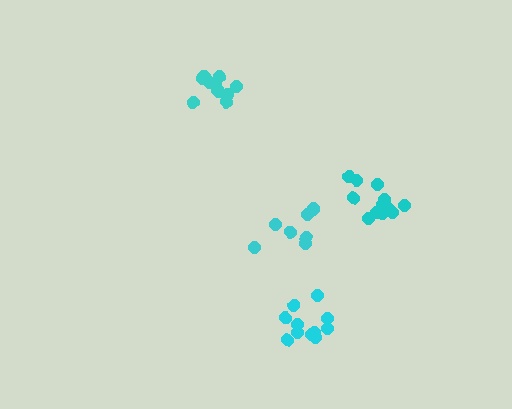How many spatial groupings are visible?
There are 4 spatial groupings.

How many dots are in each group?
Group 1: 7 dots, Group 2: 11 dots, Group 3: 12 dots, Group 4: 12 dots (42 total).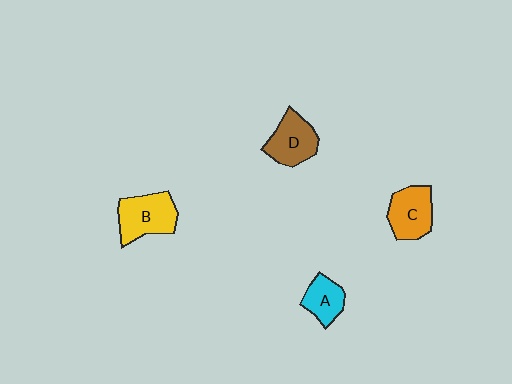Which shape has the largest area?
Shape B (yellow).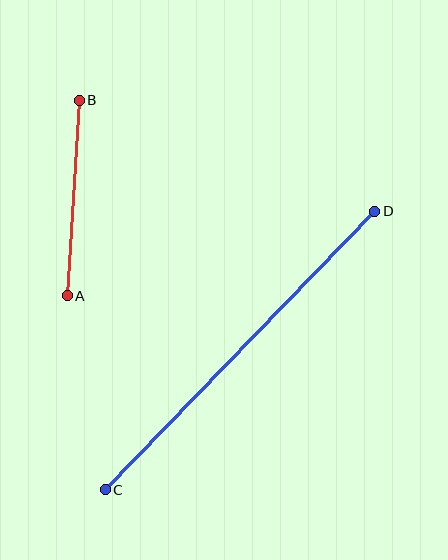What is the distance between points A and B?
The distance is approximately 196 pixels.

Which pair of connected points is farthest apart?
Points C and D are farthest apart.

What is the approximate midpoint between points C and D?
The midpoint is at approximately (240, 351) pixels.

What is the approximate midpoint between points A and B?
The midpoint is at approximately (73, 198) pixels.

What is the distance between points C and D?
The distance is approximately 387 pixels.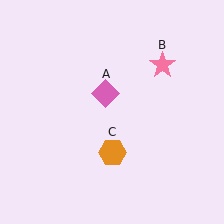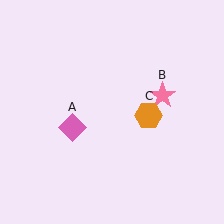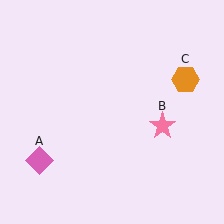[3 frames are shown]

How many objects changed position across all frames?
3 objects changed position: pink diamond (object A), pink star (object B), orange hexagon (object C).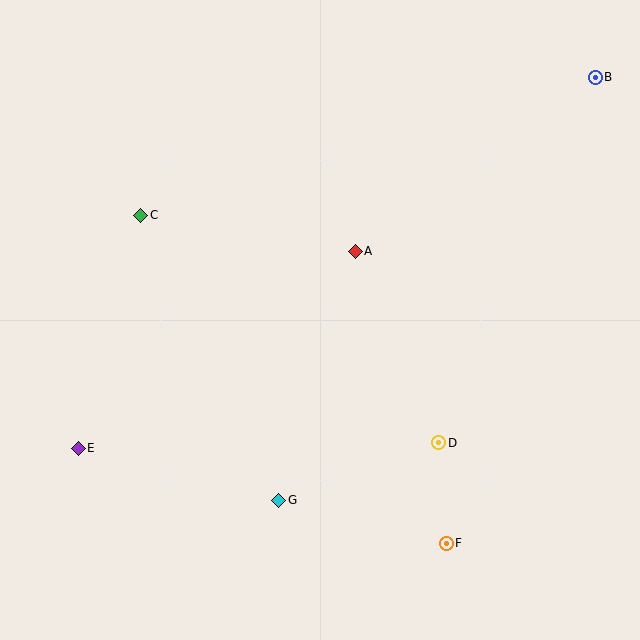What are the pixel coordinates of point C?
Point C is at (141, 215).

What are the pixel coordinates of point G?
Point G is at (279, 500).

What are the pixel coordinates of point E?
Point E is at (78, 448).